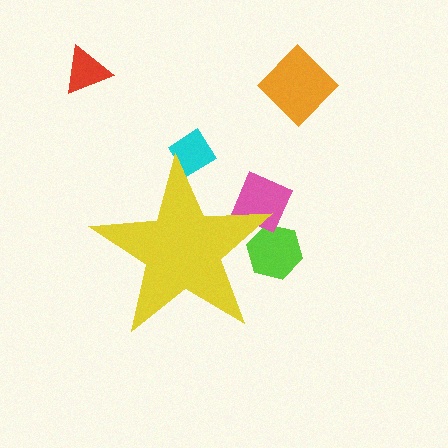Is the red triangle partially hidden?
No, the red triangle is fully visible.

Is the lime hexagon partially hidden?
Yes, the lime hexagon is partially hidden behind the yellow star.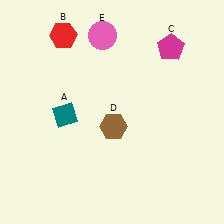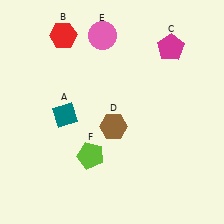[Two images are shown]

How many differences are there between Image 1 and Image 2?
There is 1 difference between the two images.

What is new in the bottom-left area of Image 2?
A lime pentagon (F) was added in the bottom-left area of Image 2.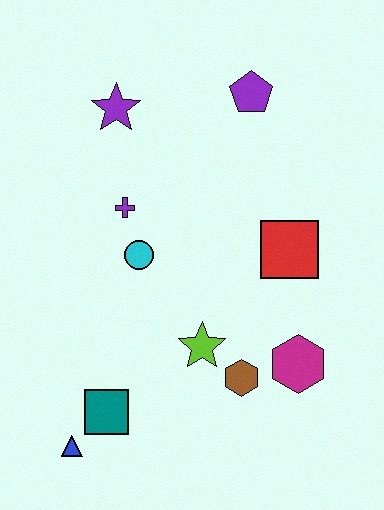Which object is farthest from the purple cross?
The blue triangle is farthest from the purple cross.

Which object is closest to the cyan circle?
The purple cross is closest to the cyan circle.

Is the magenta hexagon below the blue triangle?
No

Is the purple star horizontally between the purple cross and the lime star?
No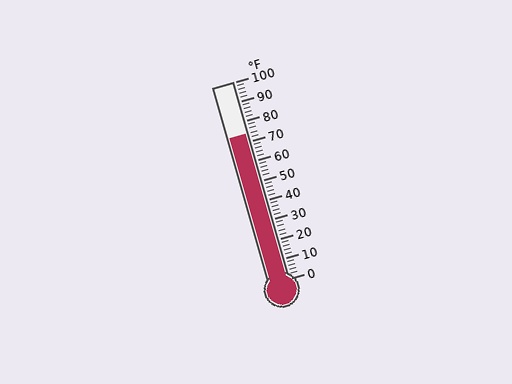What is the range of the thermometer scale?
The thermometer scale ranges from 0°F to 100°F.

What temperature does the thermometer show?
The thermometer shows approximately 74°F.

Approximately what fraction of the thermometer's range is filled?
The thermometer is filled to approximately 75% of its range.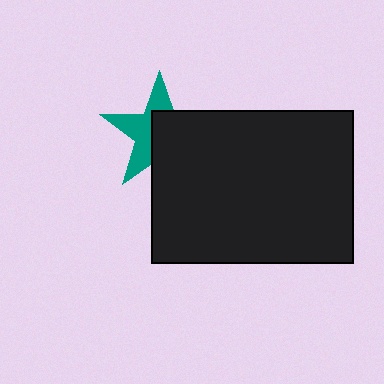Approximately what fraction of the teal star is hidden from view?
Roughly 53% of the teal star is hidden behind the black rectangle.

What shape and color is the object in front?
The object in front is a black rectangle.